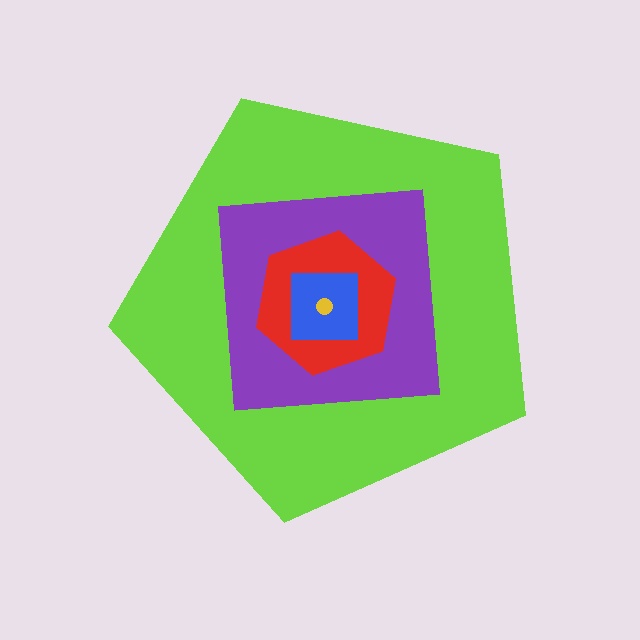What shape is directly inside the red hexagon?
The blue square.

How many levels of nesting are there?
5.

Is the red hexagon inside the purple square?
Yes.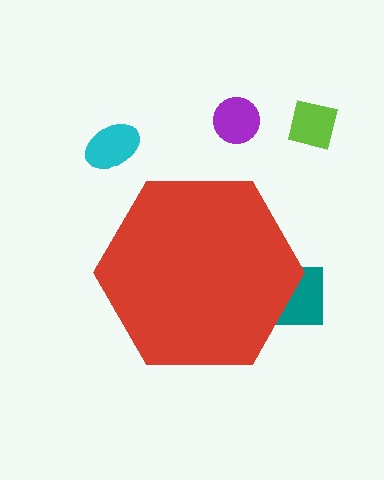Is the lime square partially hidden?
No, the lime square is fully visible.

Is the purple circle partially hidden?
No, the purple circle is fully visible.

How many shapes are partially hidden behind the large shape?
1 shape is partially hidden.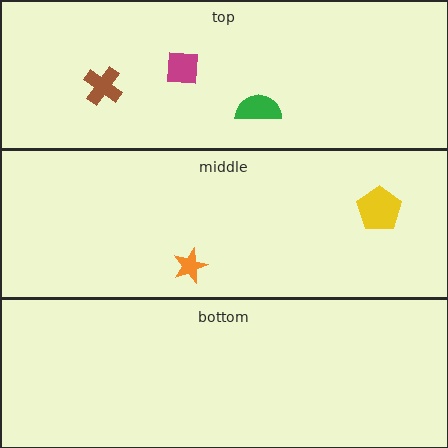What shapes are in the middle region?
The orange star, the yellow pentagon.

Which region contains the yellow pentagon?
The middle region.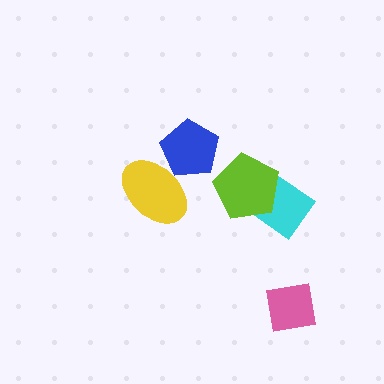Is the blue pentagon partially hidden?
Yes, it is partially covered by another shape.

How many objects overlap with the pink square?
0 objects overlap with the pink square.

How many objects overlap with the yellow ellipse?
1 object overlaps with the yellow ellipse.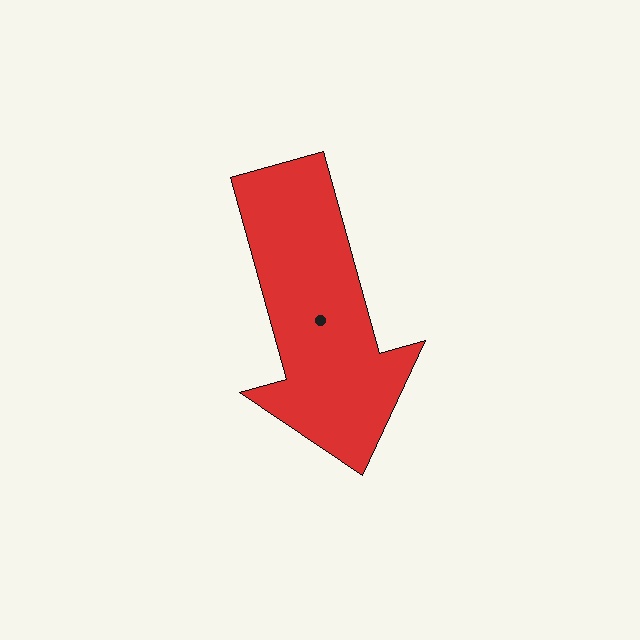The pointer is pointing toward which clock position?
Roughly 5 o'clock.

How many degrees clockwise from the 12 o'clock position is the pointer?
Approximately 165 degrees.